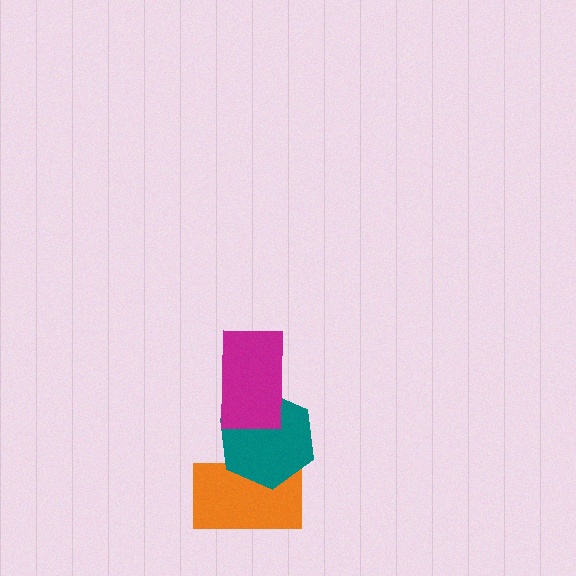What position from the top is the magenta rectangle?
The magenta rectangle is 1st from the top.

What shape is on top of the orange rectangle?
The teal hexagon is on top of the orange rectangle.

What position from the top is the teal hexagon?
The teal hexagon is 2nd from the top.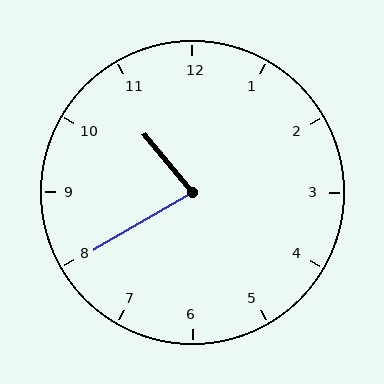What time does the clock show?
10:40.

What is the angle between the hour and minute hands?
Approximately 80 degrees.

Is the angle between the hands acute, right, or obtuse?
It is acute.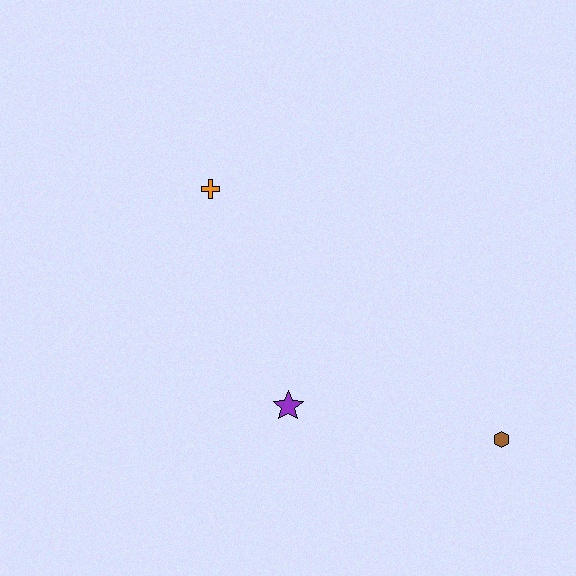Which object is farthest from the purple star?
The orange cross is farthest from the purple star.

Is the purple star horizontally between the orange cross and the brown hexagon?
Yes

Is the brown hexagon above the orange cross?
No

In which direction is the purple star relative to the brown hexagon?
The purple star is to the left of the brown hexagon.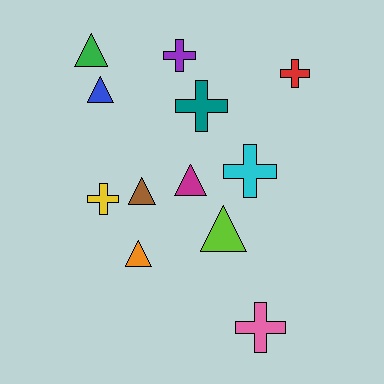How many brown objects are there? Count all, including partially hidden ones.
There is 1 brown object.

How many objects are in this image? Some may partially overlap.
There are 12 objects.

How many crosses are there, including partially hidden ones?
There are 6 crosses.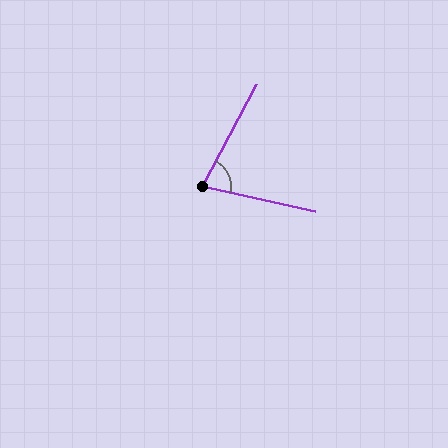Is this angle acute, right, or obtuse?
It is acute.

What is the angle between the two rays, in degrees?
Approximately 75 degrees.